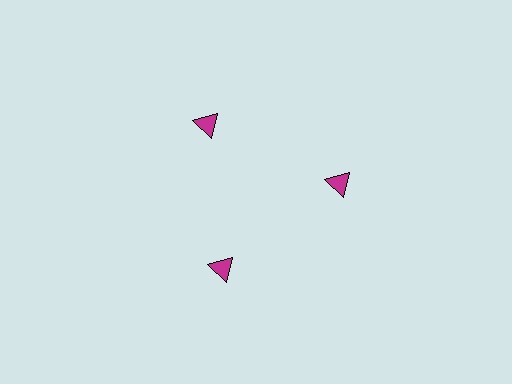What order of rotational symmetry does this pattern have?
This pattern has 3-fold rotational symmetry.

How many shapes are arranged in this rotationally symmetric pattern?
There are 3 shapes, arranged in 3 groups of 1.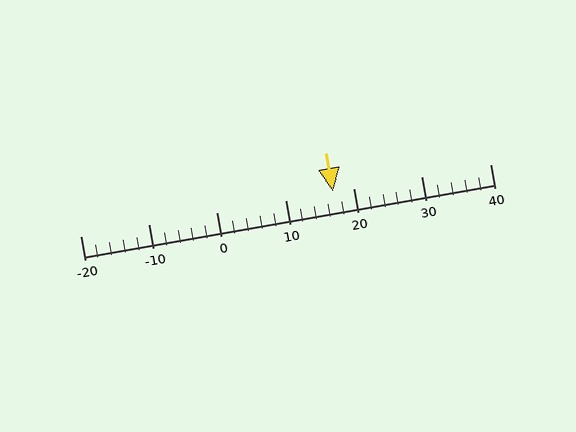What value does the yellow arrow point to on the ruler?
The yellow arrow points to approximately 17.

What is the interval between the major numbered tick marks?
The major tick marks are spaced 10 units apart.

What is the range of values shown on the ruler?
The ruler shows values from -20 to 40.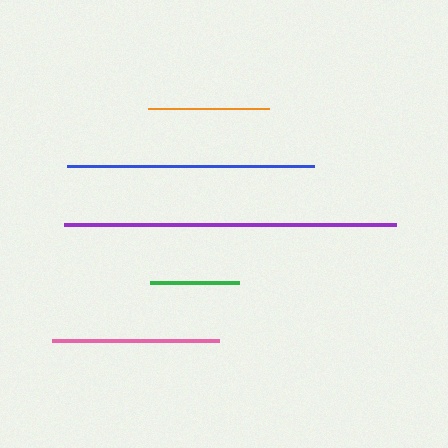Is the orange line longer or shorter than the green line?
The orange line is longer than the green line.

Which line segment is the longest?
The purple line is the longest at approximately 332 pixels.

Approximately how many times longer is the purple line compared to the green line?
The purple line is approximately 3.8 times the length of the green line.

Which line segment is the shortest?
The green line is the shortest at approximately 88 pixels.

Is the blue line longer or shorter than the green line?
The blue line is longer than the green line.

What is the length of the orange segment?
The orange segment is approximately 122 pixels long.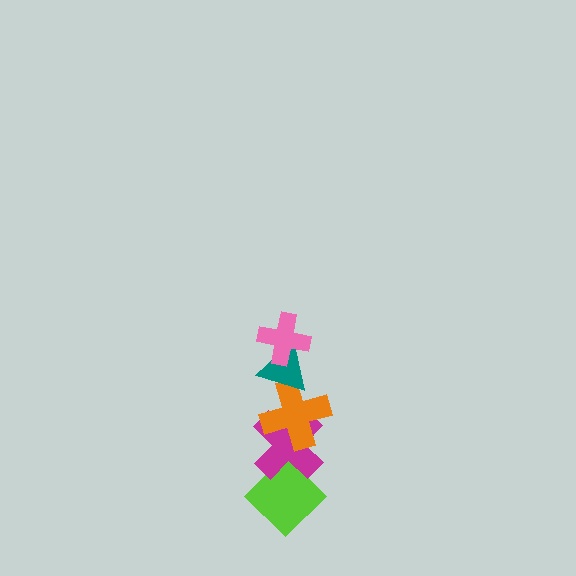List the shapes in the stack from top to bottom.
From top to bottom: the pink cross, the teal triangle, the orange cross, the magenta cross, the lime diamond.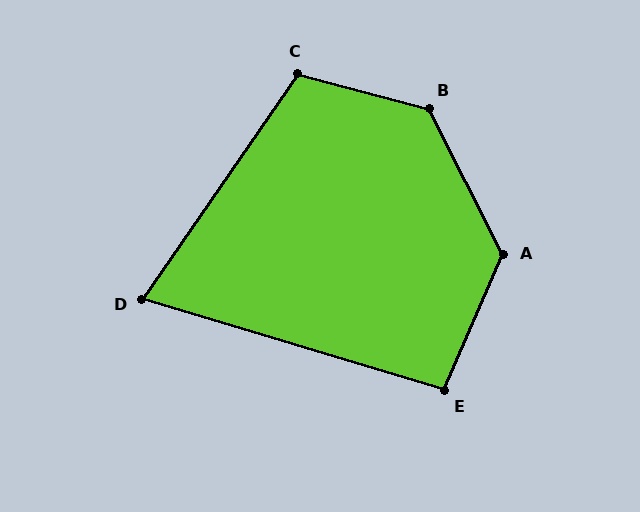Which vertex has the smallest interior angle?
D, at approximately 72 degrees.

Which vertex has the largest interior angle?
B, at approximately 132 degrees.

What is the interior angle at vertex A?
Approximately 130 degrees (obtuse).